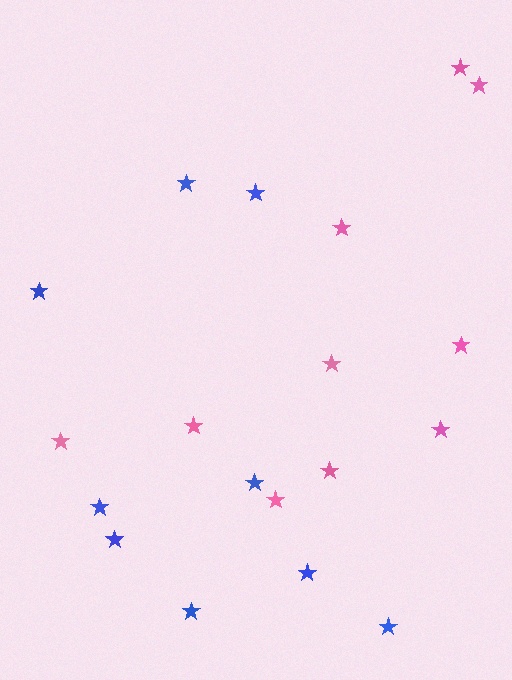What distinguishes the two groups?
There are 2 groups: one group of blue stars (9) and one group of pink stars (10).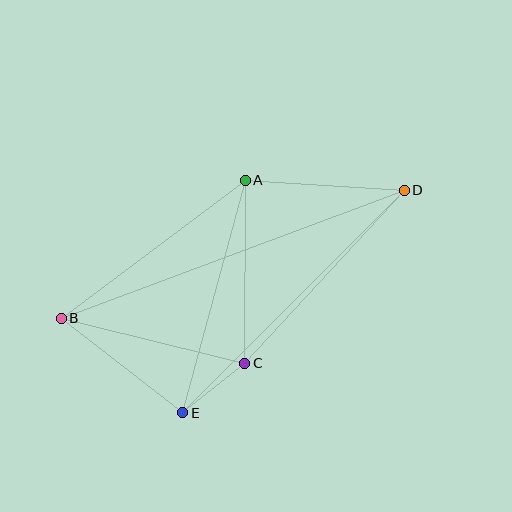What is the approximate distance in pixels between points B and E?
The distance between B and E is approximately 154 pixels.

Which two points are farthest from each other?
Points B and D are farthest from each other.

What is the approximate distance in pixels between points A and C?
The distance between A and C is approximately 183 pixels.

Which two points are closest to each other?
Points C and E are closest to each other.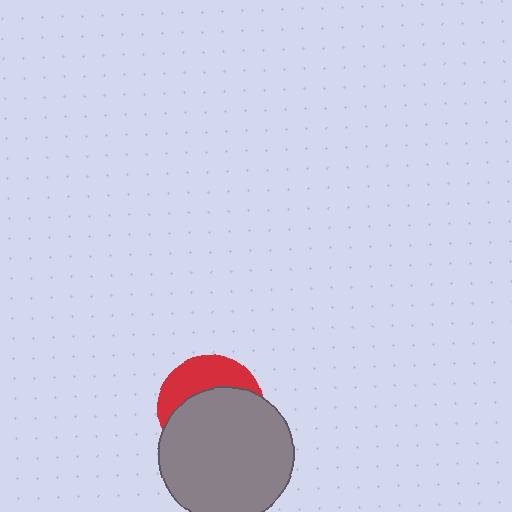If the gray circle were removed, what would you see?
You would see the complete red circle.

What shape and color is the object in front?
The object in front is a gray circle.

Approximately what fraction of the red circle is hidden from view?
Roughly 64% of the red circle is hidden behind the gray circle.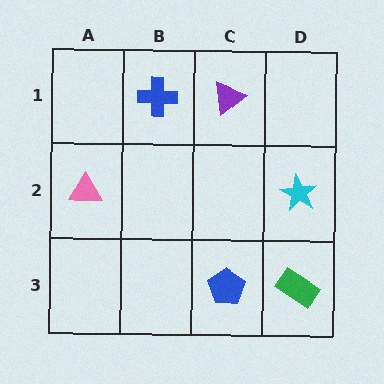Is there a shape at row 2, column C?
No, that cell is empty.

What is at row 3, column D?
A green rectangle.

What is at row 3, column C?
A blue pentagon.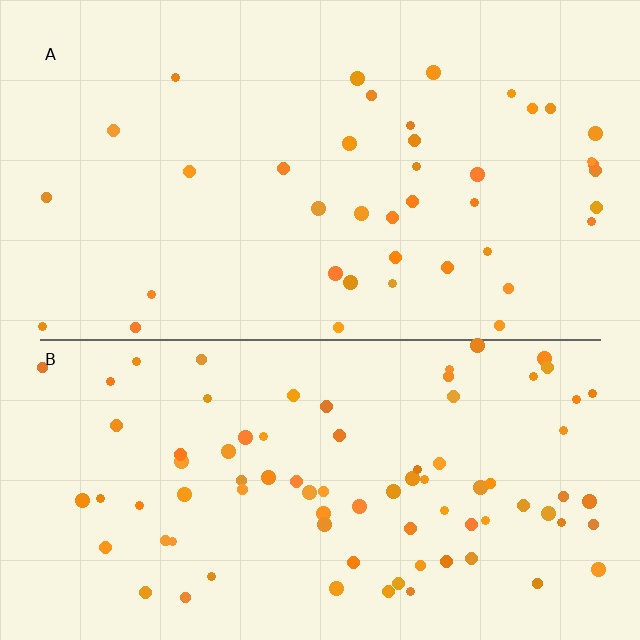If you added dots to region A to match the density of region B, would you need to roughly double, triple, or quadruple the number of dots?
Approximately double.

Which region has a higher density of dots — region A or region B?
B (the bottom).